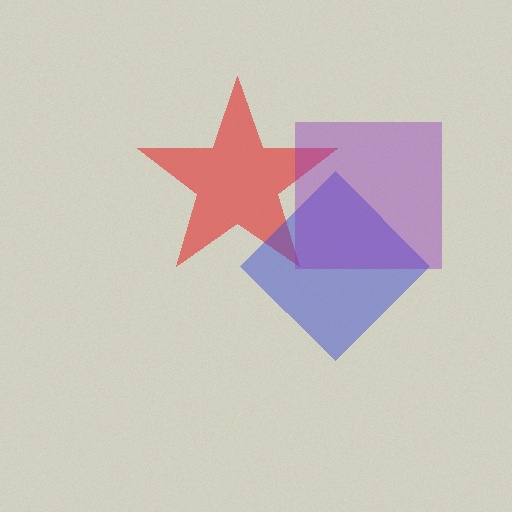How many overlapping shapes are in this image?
There are 3 overlapping shapes in the image.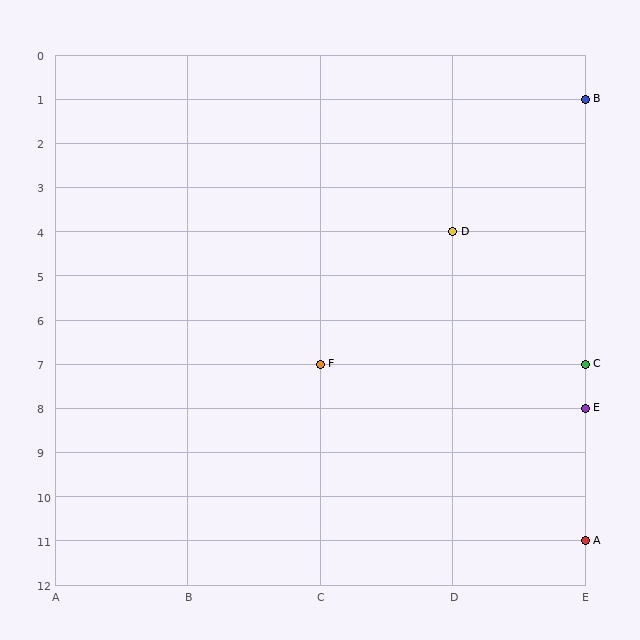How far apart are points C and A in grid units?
Points C and A are 4 rows apart.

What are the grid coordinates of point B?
Point B is at grid coordinates (E, 1).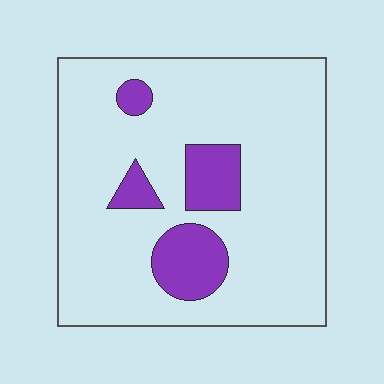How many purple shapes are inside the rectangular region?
4.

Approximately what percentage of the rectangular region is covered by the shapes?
Approximately 15%.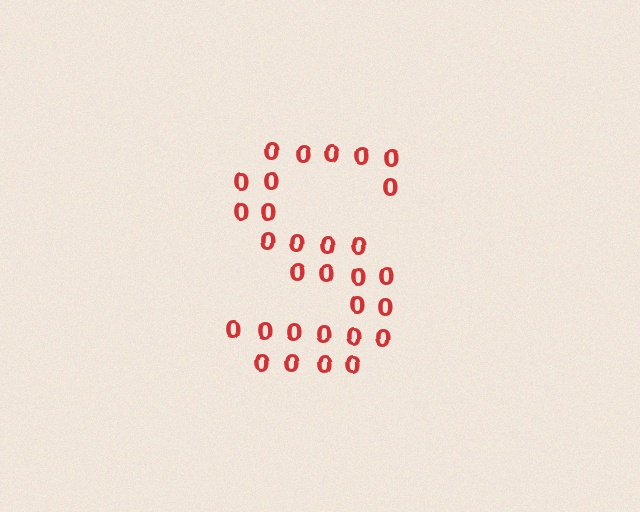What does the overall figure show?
The overall figure shows the letter S.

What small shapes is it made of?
It is made of small digit 0's.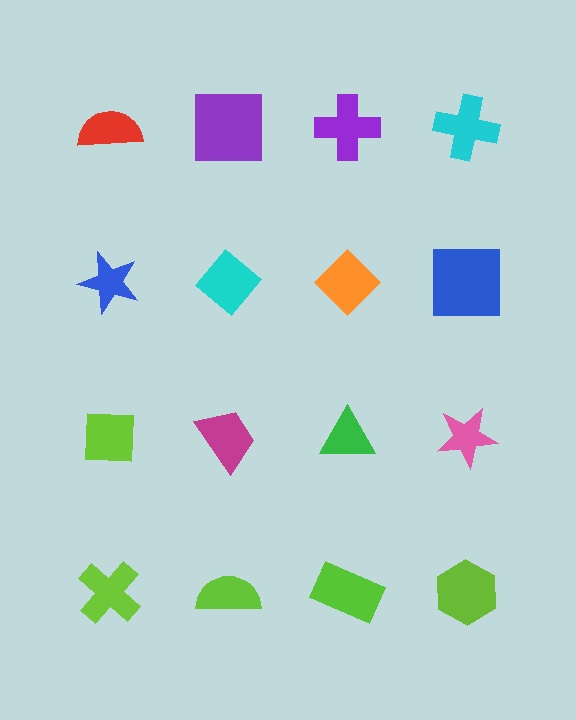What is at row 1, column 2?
A purple square.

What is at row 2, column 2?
A cyan diamond.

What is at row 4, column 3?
A lime rectangle.